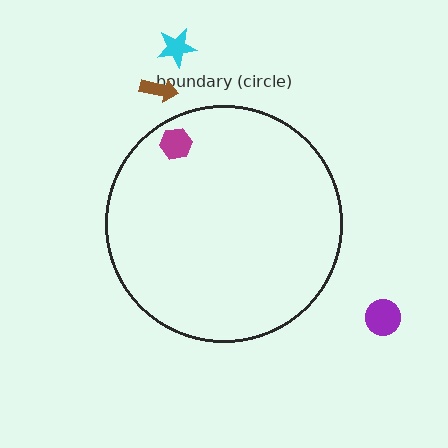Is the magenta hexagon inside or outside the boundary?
Inside.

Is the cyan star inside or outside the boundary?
Outside.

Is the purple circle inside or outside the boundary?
Outside.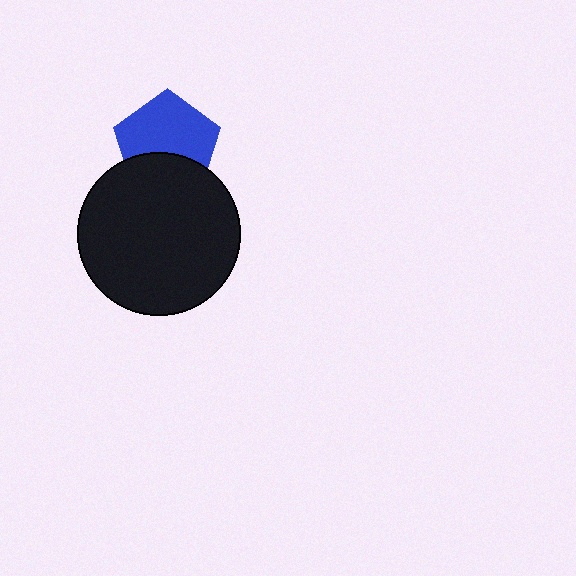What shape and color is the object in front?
The object in front is a black circle.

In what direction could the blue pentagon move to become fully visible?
The blue pentagon could move up. That would shift it out from behind the black circle entirely.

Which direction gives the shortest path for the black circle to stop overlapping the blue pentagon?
Moving down gives the shortest separation.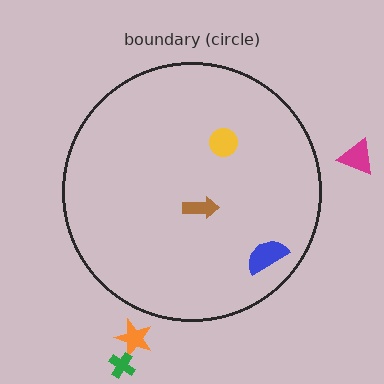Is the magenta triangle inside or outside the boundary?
Outside.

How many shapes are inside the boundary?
3 inside, 3 outside.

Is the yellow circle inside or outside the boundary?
Inside.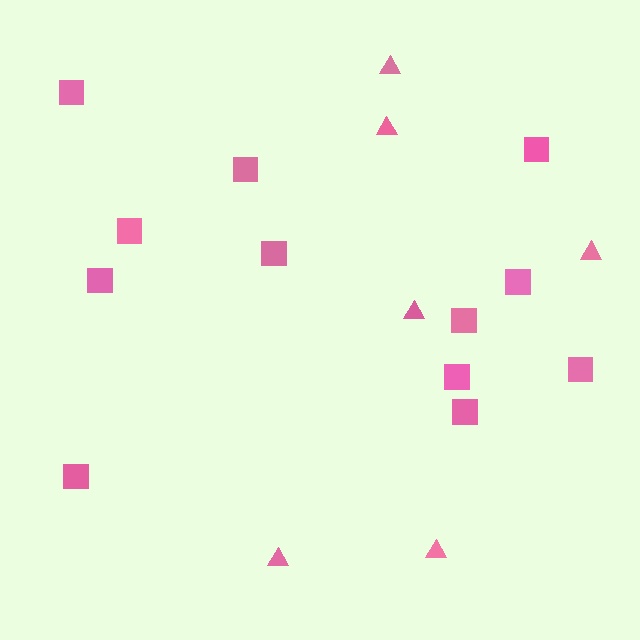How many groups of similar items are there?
There are 2 groups: one group of triangles (6) and one group of squares (12).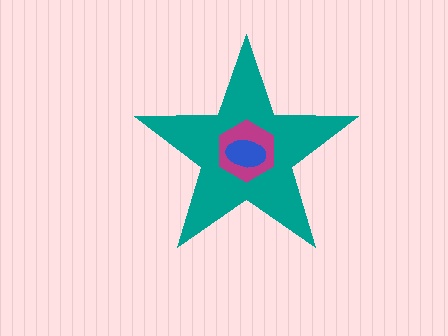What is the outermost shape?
The teal star.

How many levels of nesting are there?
3.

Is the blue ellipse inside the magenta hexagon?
Yes.